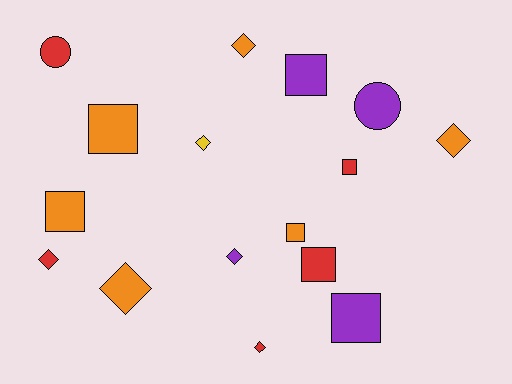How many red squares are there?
There are 2 red squares.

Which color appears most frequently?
Orange, with 6 objects.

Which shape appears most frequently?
Square, with 7 objects.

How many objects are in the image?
There are 16 objects.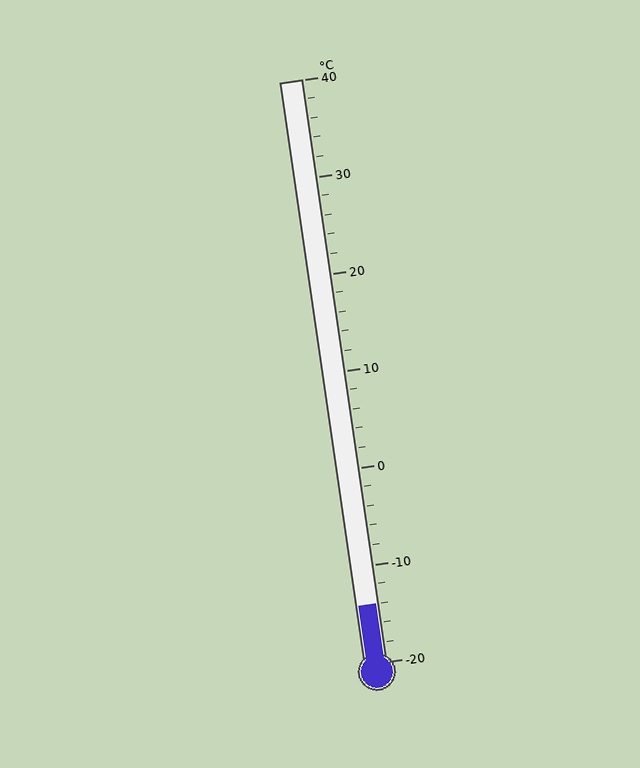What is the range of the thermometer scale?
The thermometer scale ranges from -20°C to 40°C.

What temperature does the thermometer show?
The thermometer shows approximately -14°C.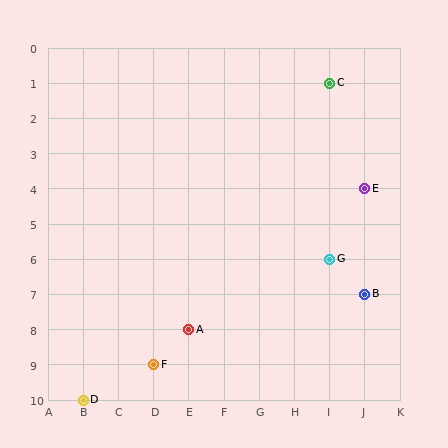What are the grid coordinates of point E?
Point E is at grid coordinates (J, 4).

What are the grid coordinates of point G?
Point G is at grid coordinates (I, 6).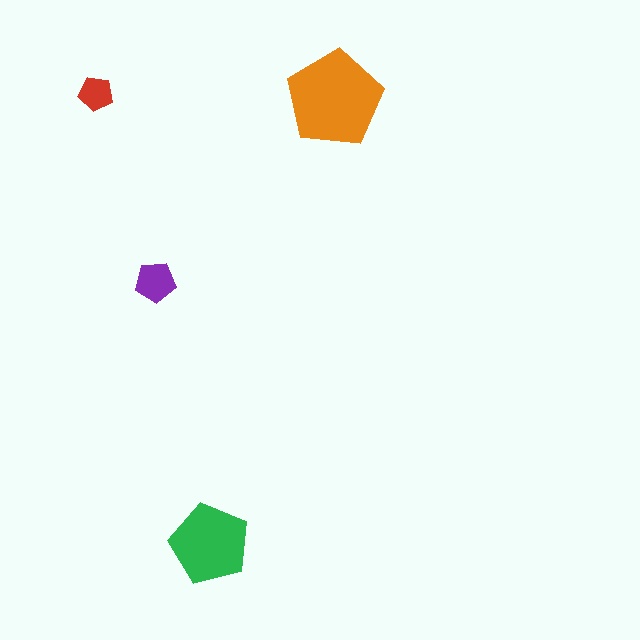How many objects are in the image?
There are 4 objects in the image.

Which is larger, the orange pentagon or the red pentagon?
The orange one.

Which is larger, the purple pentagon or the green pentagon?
The green one.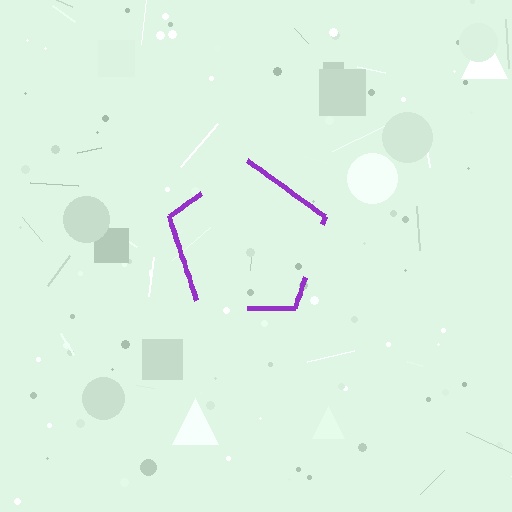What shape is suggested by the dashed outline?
The dashed outline suggests a pentagon.